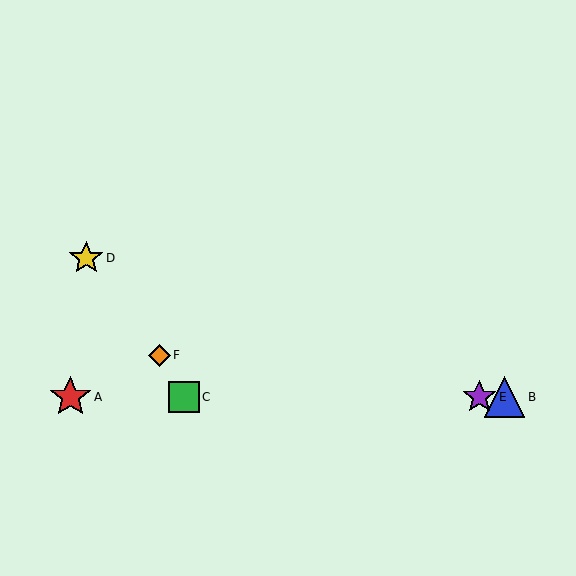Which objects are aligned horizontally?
Objects A, B, C, E are aligned horizontally.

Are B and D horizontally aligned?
No, B is at y≈397 and D is at y≈258.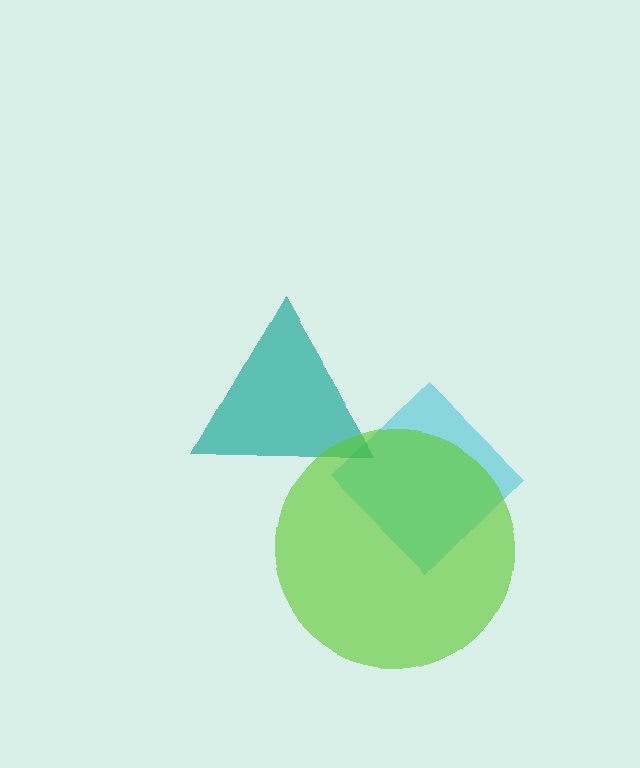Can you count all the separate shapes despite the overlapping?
Yes, there are 3 separate shapes.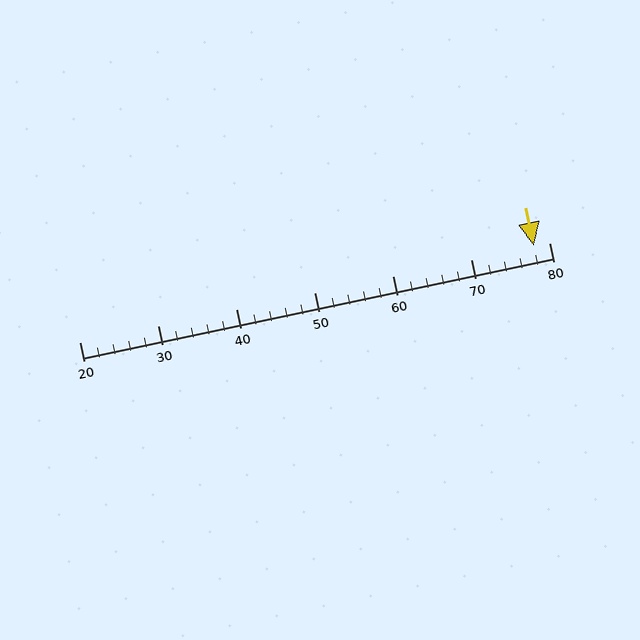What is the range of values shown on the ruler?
The ruler shows values from 20 to 80.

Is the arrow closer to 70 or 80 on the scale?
The arrow is closer to 80.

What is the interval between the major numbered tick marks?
The major tick marks are spaced 10 units apart.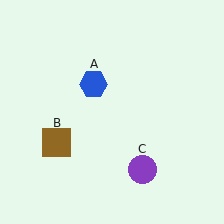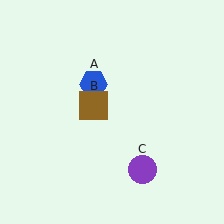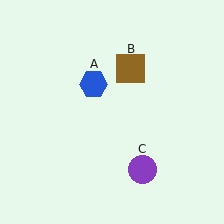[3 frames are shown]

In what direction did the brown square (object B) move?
The brown square (object B) moved up and to the right.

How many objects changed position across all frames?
1 object changed position: brown square (object B).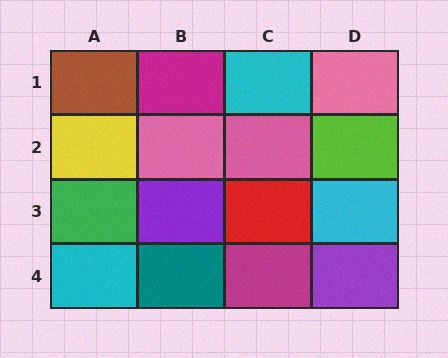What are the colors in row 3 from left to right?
Green, purple, red, cyan.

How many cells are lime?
1 cell is lime.